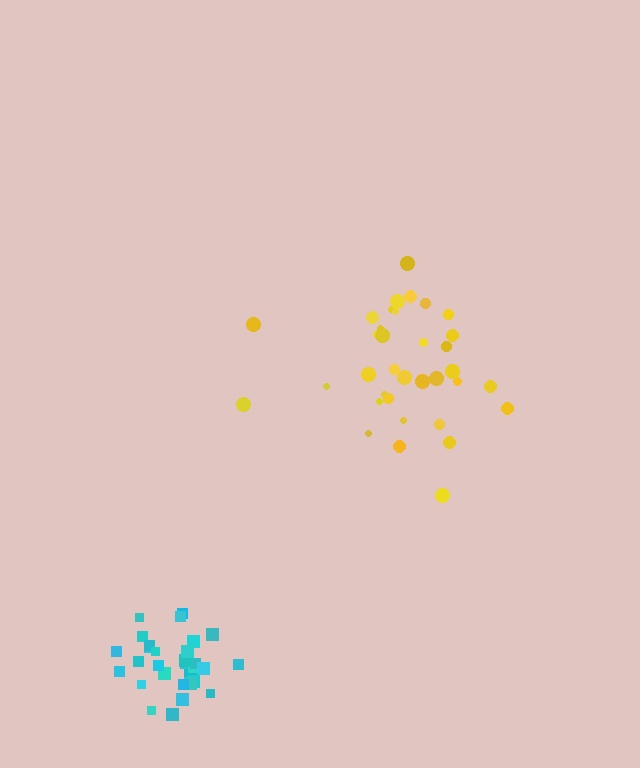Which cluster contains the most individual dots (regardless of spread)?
Yellow (35).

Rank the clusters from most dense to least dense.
cyan, yellow.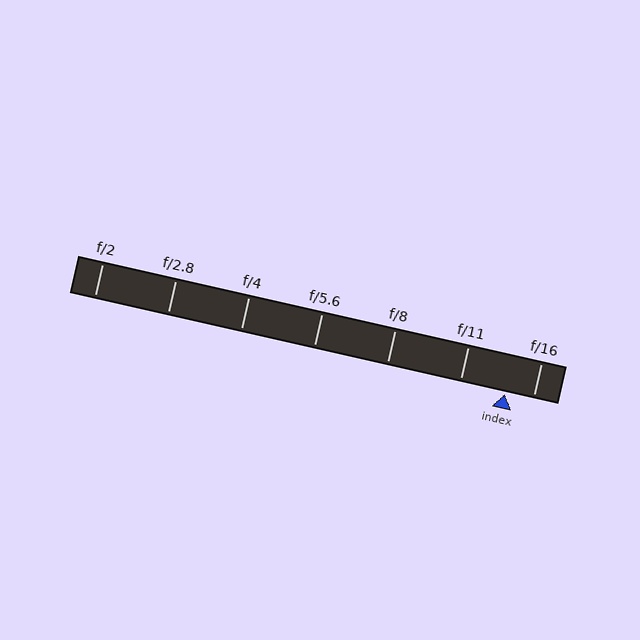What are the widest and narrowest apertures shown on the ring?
The widest aperture shown is f/2 and the narrowest is f/16.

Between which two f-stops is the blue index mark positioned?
The index mark is between f/11 and f/16.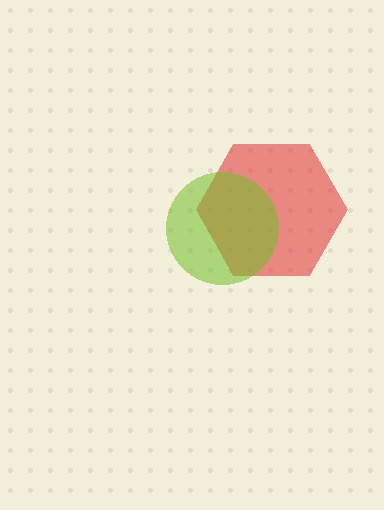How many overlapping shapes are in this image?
There are 2 overlapping shapes in the image.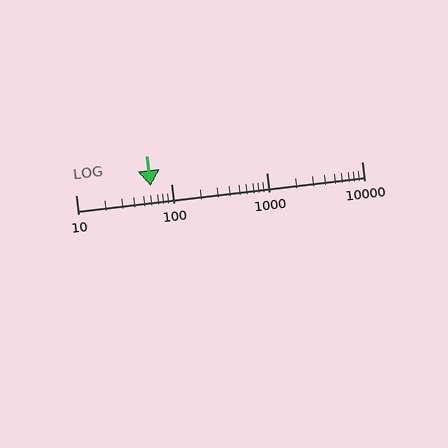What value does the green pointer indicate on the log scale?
The pointer indicates approximately 61.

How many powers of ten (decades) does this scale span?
The scale spans 3 decades, from 10 to 10000.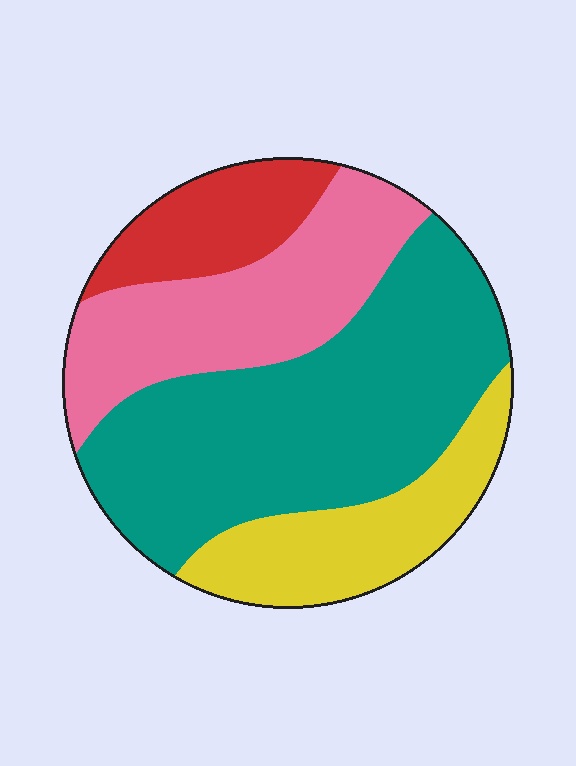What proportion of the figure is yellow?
Yellow takes up between a sixth and a third of the figure.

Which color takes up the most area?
Teal, at roughly 45%.